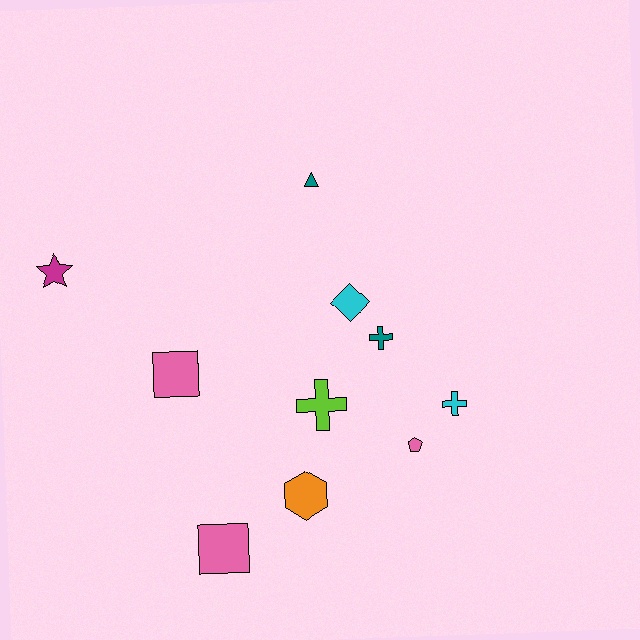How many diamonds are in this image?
There is 1 diamond.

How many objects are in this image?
There are 10 objects.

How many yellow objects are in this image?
There are no yellow objects.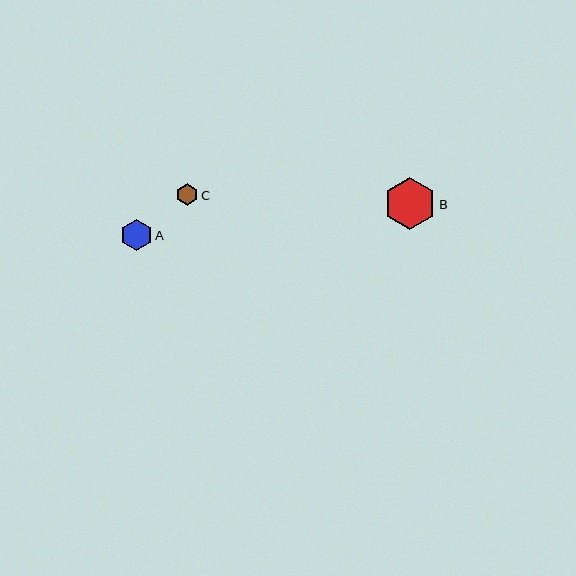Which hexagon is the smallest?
Hexagon C is the smallest with a size of approximately 21 pixels.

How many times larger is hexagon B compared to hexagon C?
Hexagon B is approximately 2.4 times the size of hexagon C.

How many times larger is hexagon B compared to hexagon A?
Hexagon B is approximately 1.6 times the size of hexagon A.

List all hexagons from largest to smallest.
From largest to smallest: B, A, C.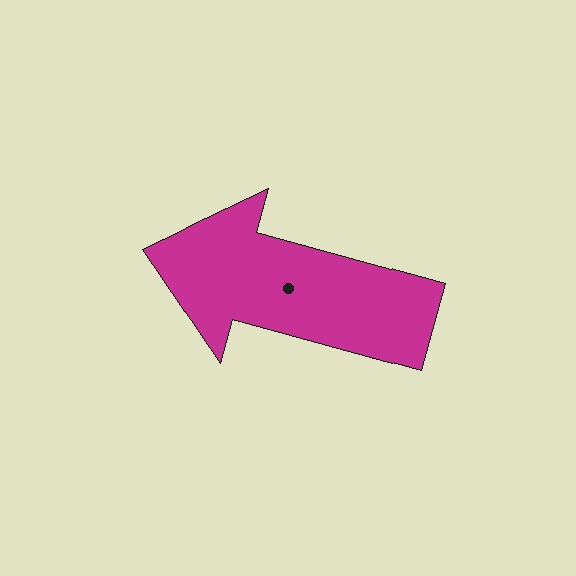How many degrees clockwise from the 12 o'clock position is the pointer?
Approximately 285 degrees.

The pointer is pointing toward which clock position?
Roughly 10 o'clock.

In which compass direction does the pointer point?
West.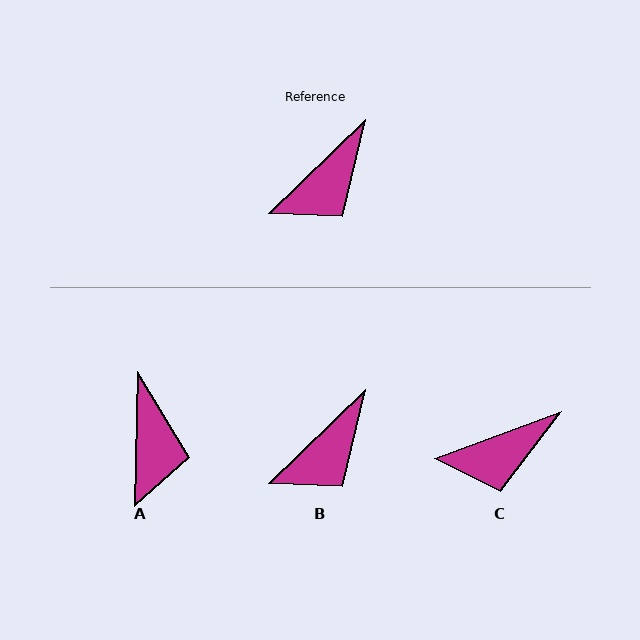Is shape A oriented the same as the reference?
No, it is off by about 44 degrees.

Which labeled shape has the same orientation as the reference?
B.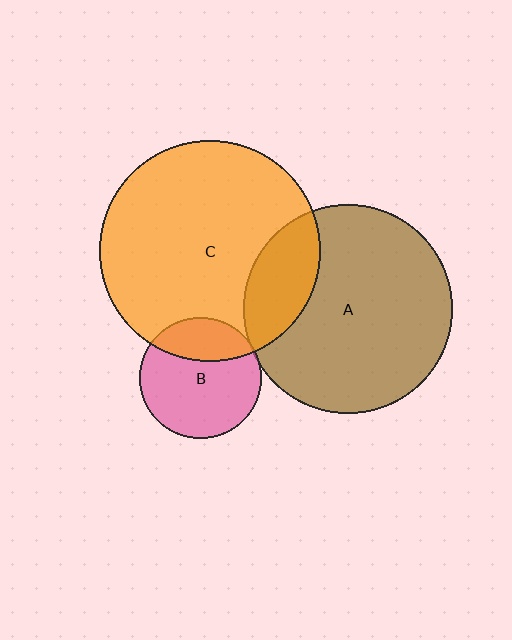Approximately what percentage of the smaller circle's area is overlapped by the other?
Approximately 5%.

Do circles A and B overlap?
Yes.